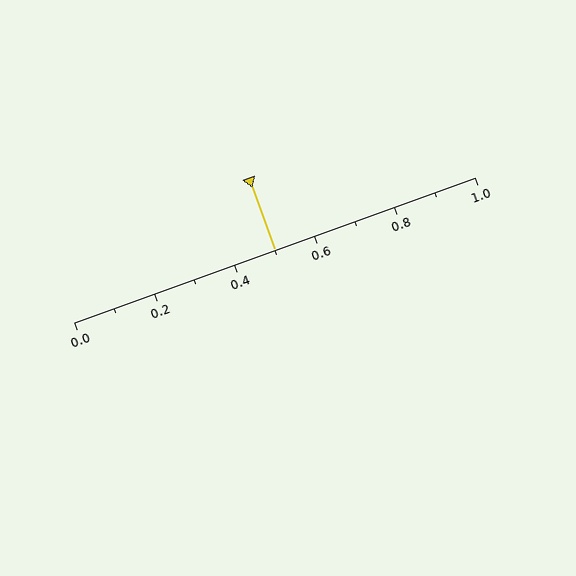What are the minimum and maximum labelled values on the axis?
The axis runs from 0.0 to 1.0.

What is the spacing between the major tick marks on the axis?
The major ticks are spaced 0.2 apart.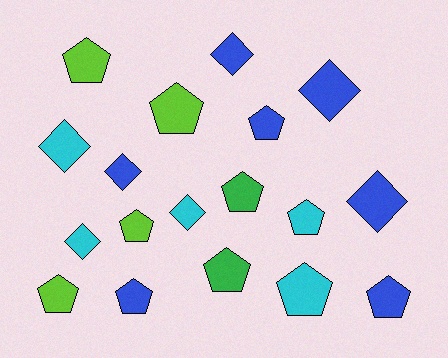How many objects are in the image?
There are 18 objects.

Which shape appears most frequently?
Pentagon, with 11 objects.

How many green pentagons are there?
There are 2 green pentagons.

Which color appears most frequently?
Blue, with 7 objects.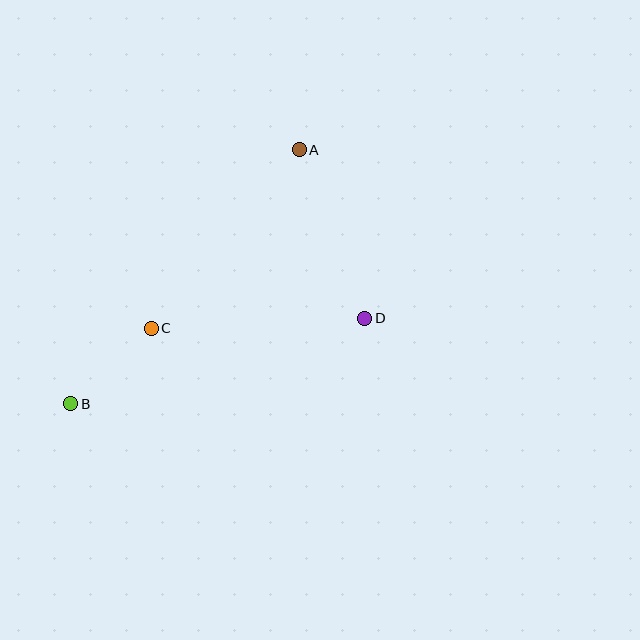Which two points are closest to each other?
Points B and C are closest to each other.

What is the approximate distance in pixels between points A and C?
The distance between A and C is approximately 232 pixels.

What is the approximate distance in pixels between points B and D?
The distance between B and D is approximately 306 pixels.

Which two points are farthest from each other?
Points A and B are farthest from each other.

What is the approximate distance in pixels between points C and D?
The distance between C and D is approximately 214 pixels.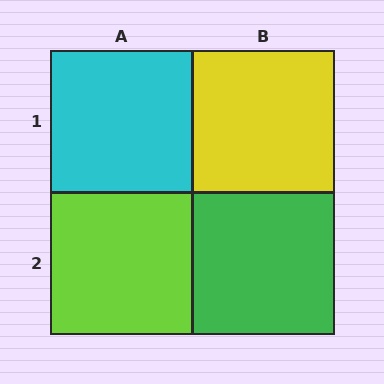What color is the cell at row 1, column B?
Yellow.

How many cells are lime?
1 cell is lime.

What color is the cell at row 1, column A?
Cyan.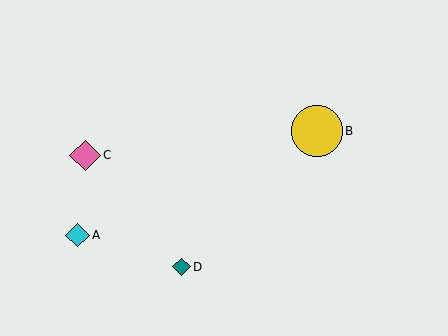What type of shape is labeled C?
Shape C is a pink diamond.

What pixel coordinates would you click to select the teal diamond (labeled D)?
Click at (181, 267) to select the teal diamond D.